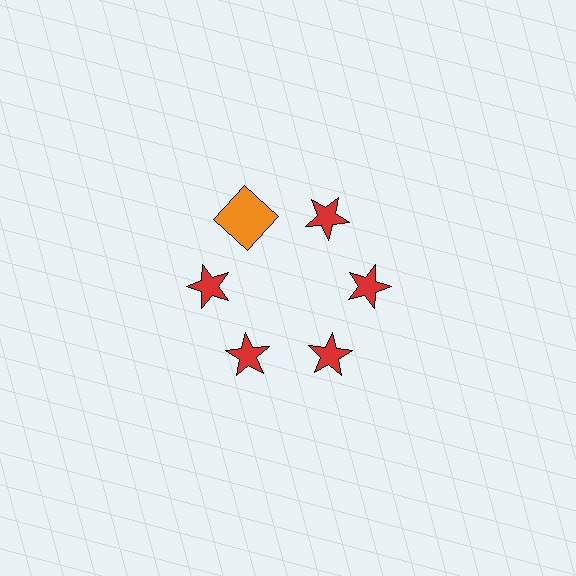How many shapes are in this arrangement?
There are 6 shapes arranged in a ring pattern.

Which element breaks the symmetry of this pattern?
The orange square at roughly the 11 o'clock position breaks the symmetry. All other shapes are red stars.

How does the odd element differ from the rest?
It differs in both color (orange instead of red) and shape (square instead of star).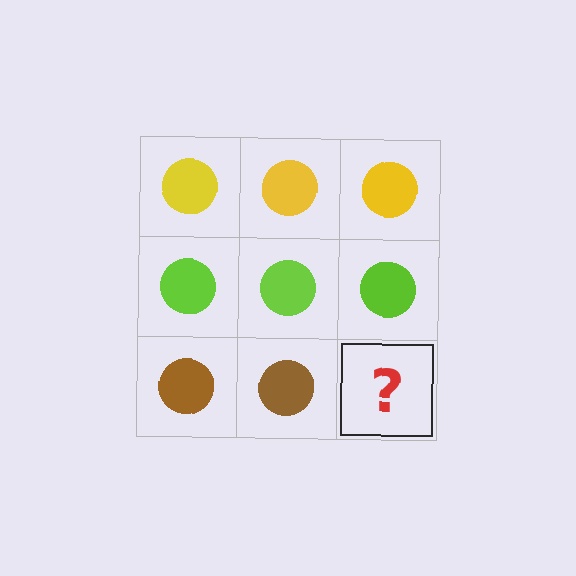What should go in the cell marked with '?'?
The missing cell should contain a brown circle.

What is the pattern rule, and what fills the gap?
The rule is that each row has a consistent color. The gap should be filled with a brown circle.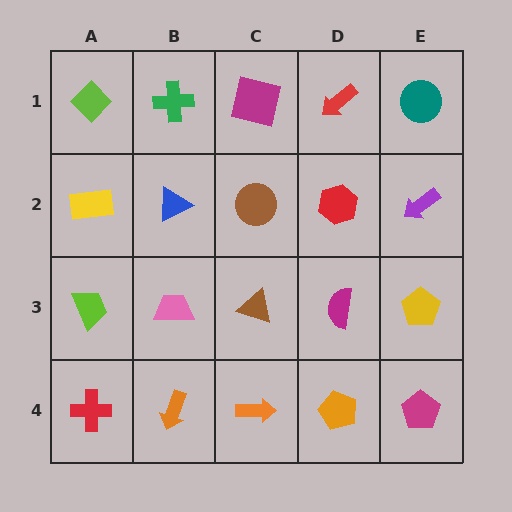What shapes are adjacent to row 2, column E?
A teal circle (row 1, column E), a yellow pentagon (row 3, column E), a red hexagon (row 2, column D).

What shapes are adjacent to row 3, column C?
A brown circle (row 2, column C), an orange arrow (row 4, column C), a pink trapezoid (row 3, column B), a magenta semicircle (row 3, column D).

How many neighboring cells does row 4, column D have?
3.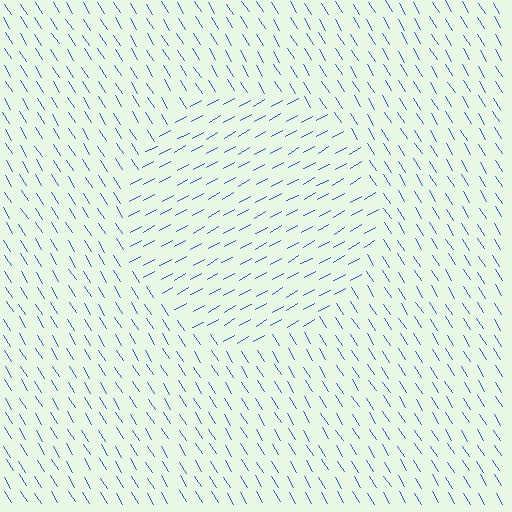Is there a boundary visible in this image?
Yes, there is a texture boundary formed by a change in line orientation.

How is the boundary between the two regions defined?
The boundary is defined purely by a change in line orientation (approximately 87 degrees difference). All lines are the same color and thickness.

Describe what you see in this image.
The image is filled with small blue line segments. A circle region in the image has lines oriented differently from the surrounding lines, creating a visible texture boundary.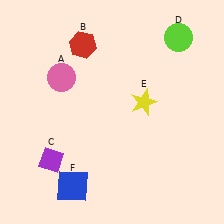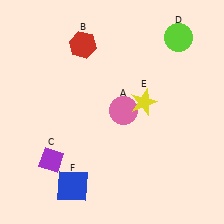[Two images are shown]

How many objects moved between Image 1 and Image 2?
1 object moved between the two images.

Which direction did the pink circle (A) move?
The pink circle (A) moved right.